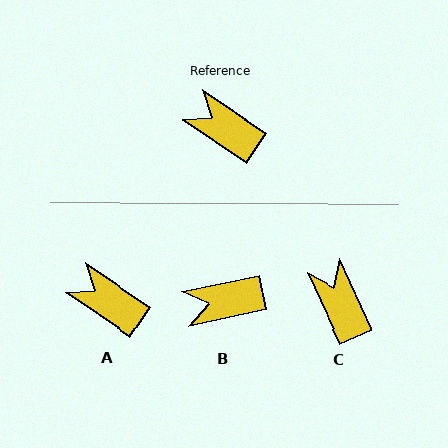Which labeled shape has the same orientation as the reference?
A.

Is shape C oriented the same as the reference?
No, it is off by about 31 degrees.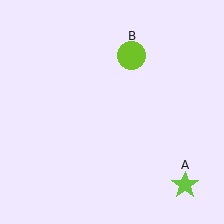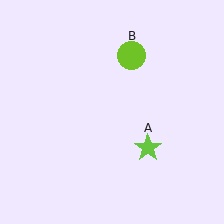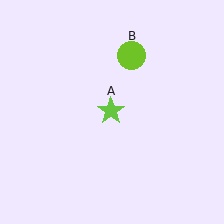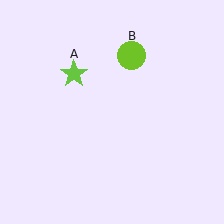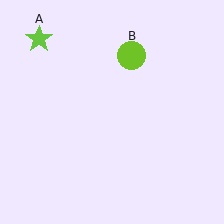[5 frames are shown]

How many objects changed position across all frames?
1 object changed position: lime star (object A).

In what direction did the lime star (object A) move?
The lime star (object A) moved up and to the left.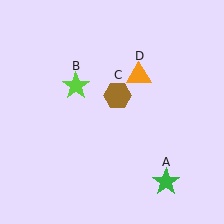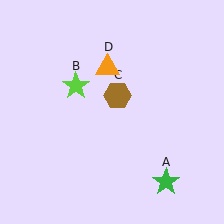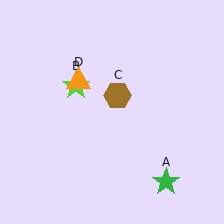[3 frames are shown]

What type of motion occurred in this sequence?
The orange triangle (object D) rotated counterclockwise around the center of the scene.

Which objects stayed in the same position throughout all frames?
Green star (object A) and lime star (object B) and brown hexagon (object C) remained stationary.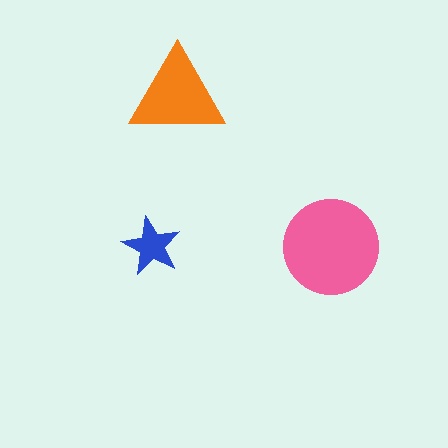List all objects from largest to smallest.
The pink circle, the orange triangle, the blue star.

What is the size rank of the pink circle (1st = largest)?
1st.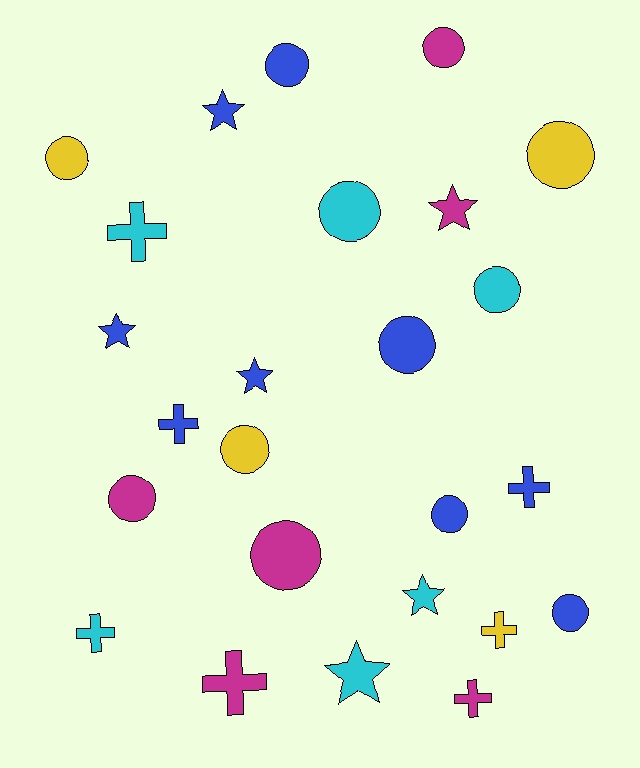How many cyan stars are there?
There are 2 cyan stars.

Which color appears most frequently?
Blue, with 9 objects.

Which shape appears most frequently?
Circle, with 12 objects.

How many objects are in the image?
There are 25 objects.